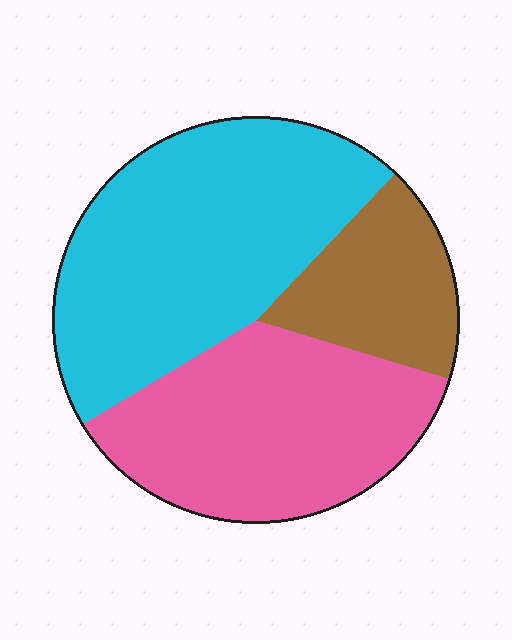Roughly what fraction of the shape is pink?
Pink takes up about three eighths (3/8) of the shape.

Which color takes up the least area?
Brown, at roughly 20%.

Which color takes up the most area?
Cyan, at roughly 45%.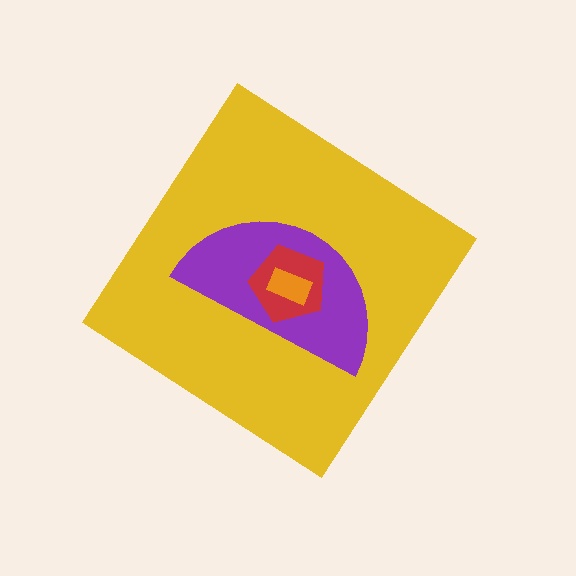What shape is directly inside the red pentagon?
The orange rectangle.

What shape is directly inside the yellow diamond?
The purple semicircle.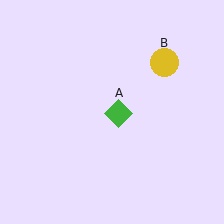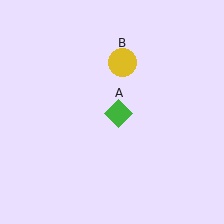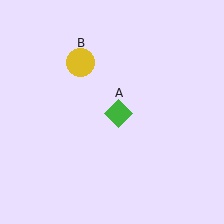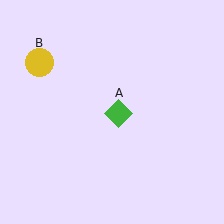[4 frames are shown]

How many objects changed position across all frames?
1 object changed position: yellow circle (object B).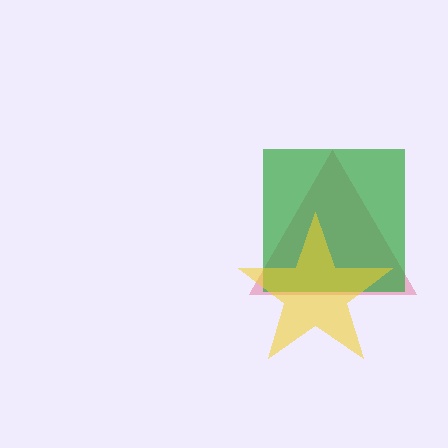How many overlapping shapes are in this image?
There are 3 overlapping shapes in the image.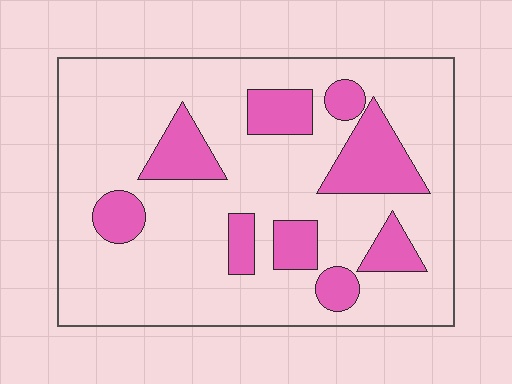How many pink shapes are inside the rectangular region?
9.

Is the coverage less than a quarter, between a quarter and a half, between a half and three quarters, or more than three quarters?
Less than a quarter.